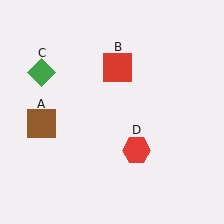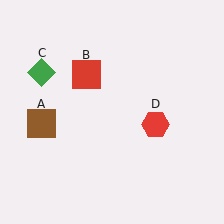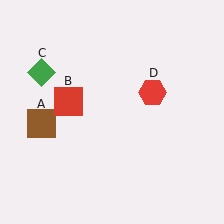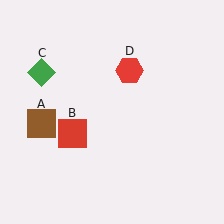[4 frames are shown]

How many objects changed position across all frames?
2 objects changed position: red square (object B), red hexagon (object D).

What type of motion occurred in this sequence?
The red square (object B), red hexagon (object D) rotated counterclockwise around the center of the scene.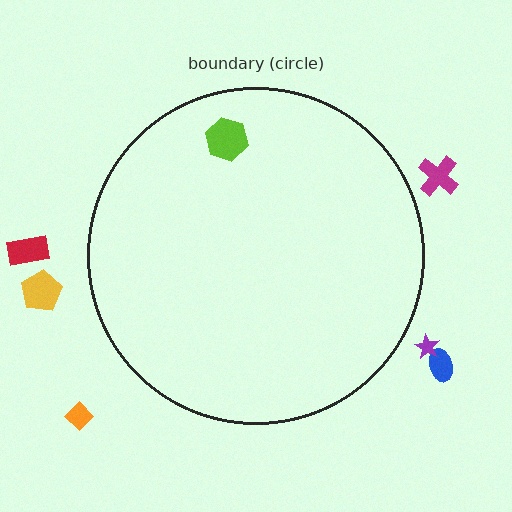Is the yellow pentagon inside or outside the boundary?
Outside.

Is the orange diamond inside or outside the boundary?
Outside.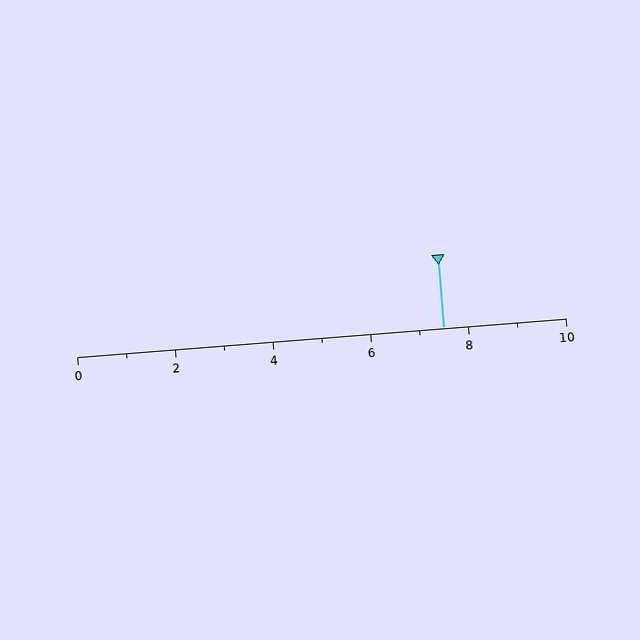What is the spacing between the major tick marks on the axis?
The major ticks are spaced 2 apart.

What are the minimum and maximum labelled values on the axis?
The axis runs from 0 to 10.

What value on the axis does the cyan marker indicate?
The marker indicates approximately 7.5.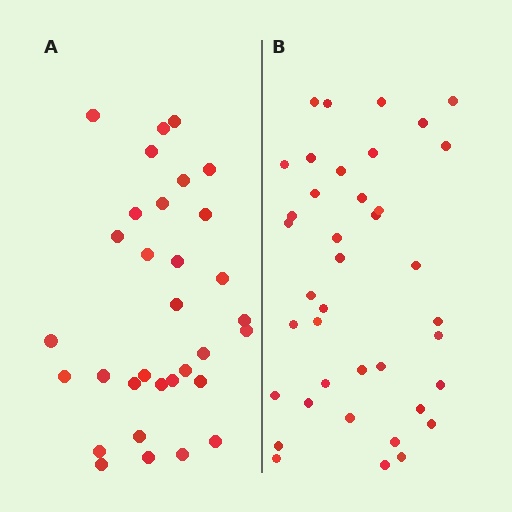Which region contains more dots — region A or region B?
Region B (the right region) has more dots.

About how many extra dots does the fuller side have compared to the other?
Region B has roughly 8 or so more dots than region A.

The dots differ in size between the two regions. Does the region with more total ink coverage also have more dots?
No. Region A has more total ink coverage because its dots are larger, but region B actually contains more individual dots. Total area can be misleading — the number of items is what matters here.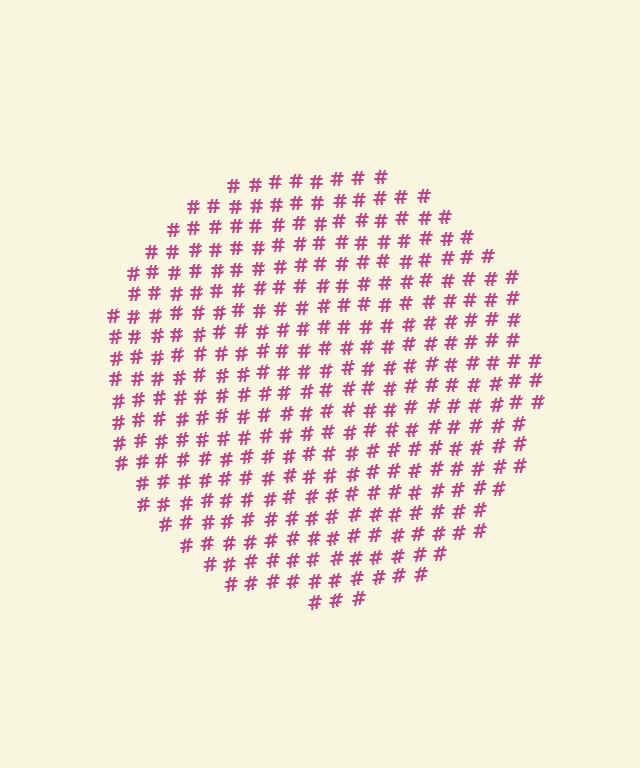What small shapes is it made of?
It is made of small hash symbols.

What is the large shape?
The large shape is a circle.